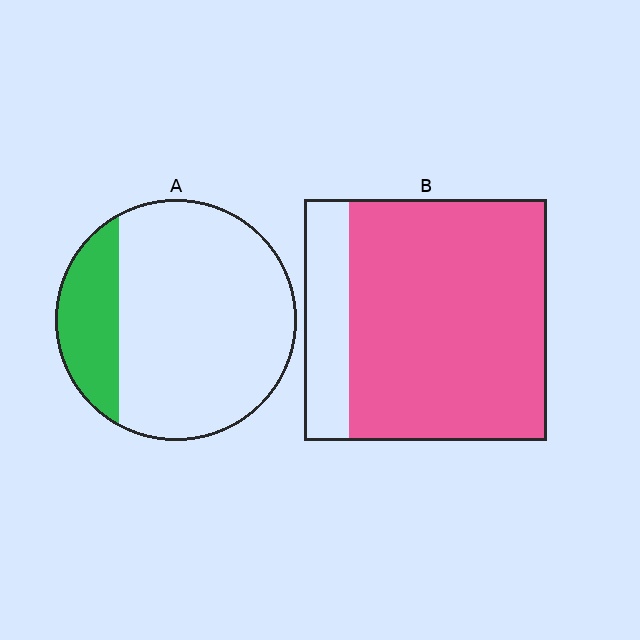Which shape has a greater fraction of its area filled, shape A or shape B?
Shape B.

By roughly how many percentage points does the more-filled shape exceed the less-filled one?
By roughly 60 percentage points (B over A).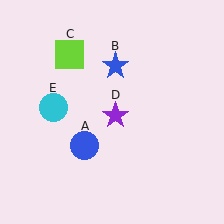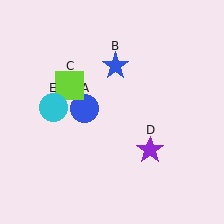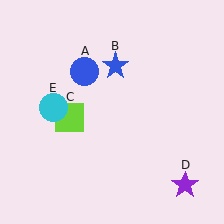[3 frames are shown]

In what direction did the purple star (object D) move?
The purple star (object D) moved down and to the right.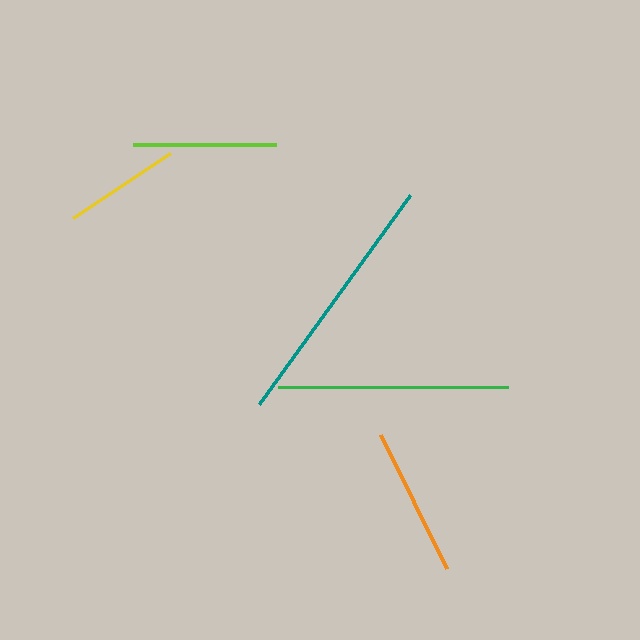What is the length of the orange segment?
The orange segment is approximately 149 pixels long.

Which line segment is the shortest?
The yellow line is the shortest at approximately 117 pixels.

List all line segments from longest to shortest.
From longest to shortest: teal, green, orange, lime, yellow.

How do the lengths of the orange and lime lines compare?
The orange and lime lines are approximately the same length.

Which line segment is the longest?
The teal line is the longest at approximately 258 pixels.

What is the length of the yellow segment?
The yellow segment is approximately 117 pixels long.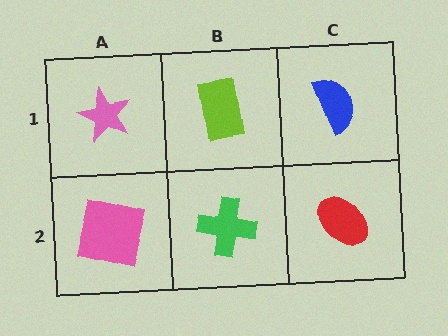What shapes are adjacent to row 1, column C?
A red ellipse (row 2, column C), a lime rectangle (row 1, column B).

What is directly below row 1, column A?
A pink square.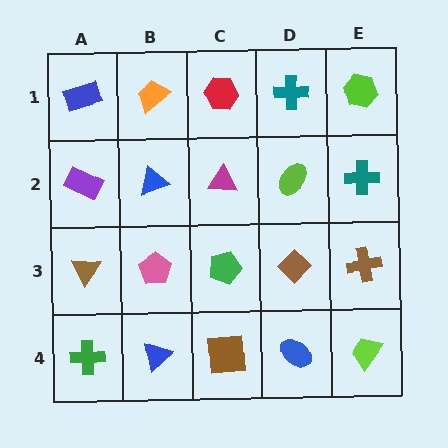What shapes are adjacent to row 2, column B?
An orange trapezoid (row 1, column B), a pink pentagon (row 3, column B), a purple rectangle (row 2, column A), a magenta triangle (row 2, column C).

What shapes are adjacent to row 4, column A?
A brown triangle (row 3, column A), a blue triangle (row 4, column B).